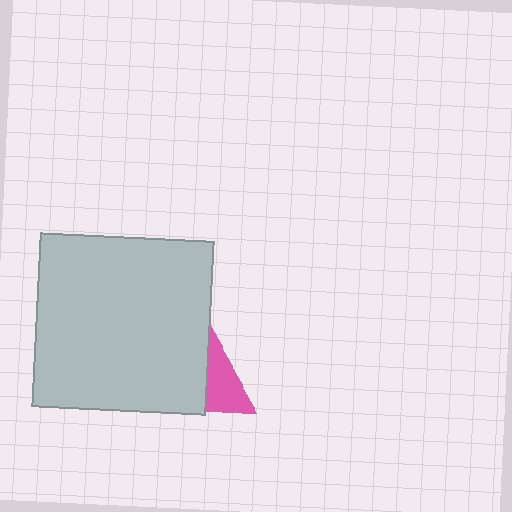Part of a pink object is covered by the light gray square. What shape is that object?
It is a triangle.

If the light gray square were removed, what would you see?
You would see the complete pink triangle.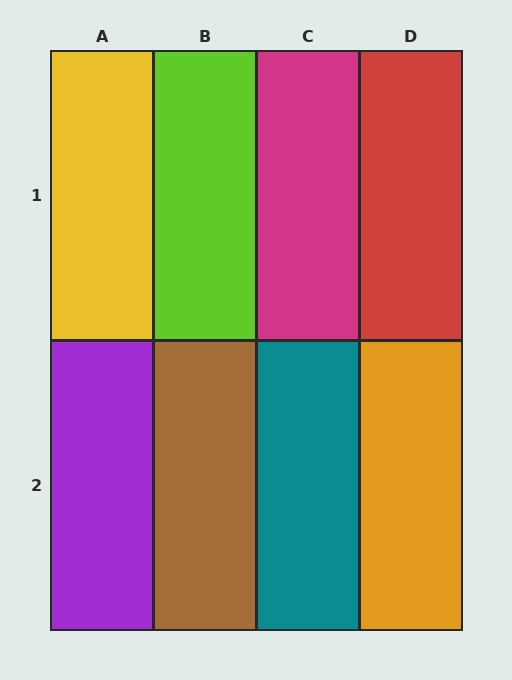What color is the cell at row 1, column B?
Lime.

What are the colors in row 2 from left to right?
Purple, brown, teal, orange.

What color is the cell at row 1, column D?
Red.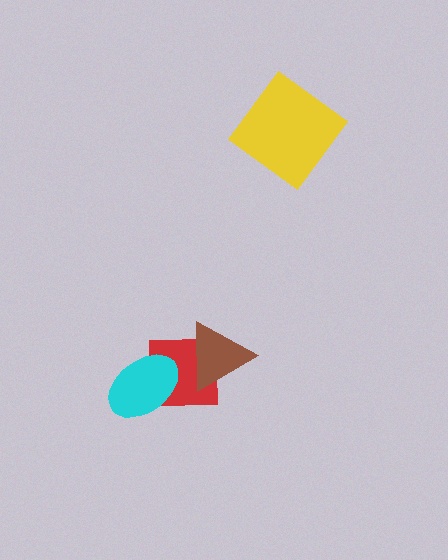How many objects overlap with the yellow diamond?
0 objects overlap with the yellow diamond.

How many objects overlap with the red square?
2 objects overlap with the red square.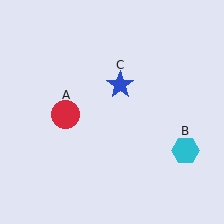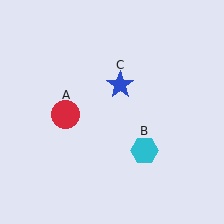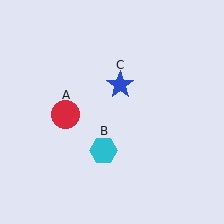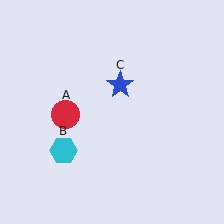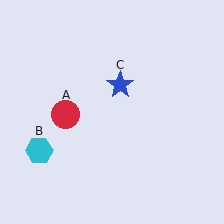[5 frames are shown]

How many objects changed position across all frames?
1 object changed position: cyan hexagon (object B).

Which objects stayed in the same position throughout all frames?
Red circle (object A) and blue star (object C) remained stationary.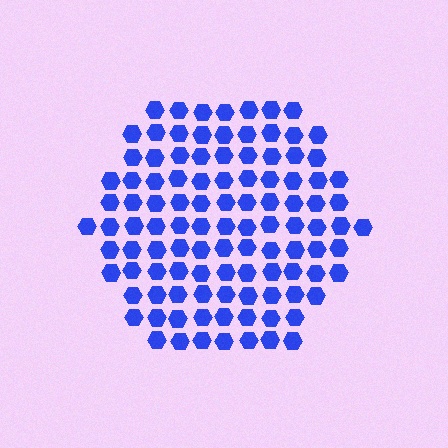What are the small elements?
The small elements are hexagons.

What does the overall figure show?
The overall figure shows a hexagon.